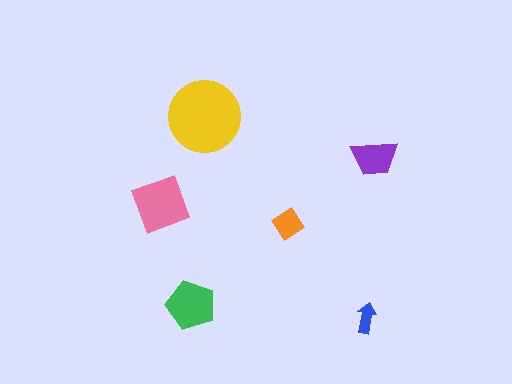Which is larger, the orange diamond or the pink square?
The pink square.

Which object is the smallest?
The blue arrow.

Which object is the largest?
The yellow circle.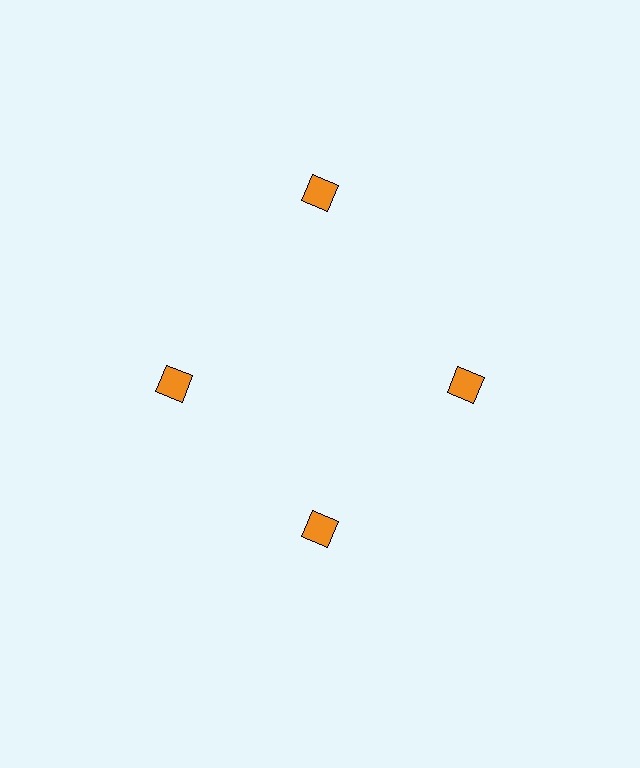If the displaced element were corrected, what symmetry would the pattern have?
It would have 4-fold rotational symmetry — the pattern would map onto itself every 90 degrees.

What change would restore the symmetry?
The symmetry would be restored by moving it inward, back onto the ring so that all 4 squares sit at equal angles and equal distance from the center.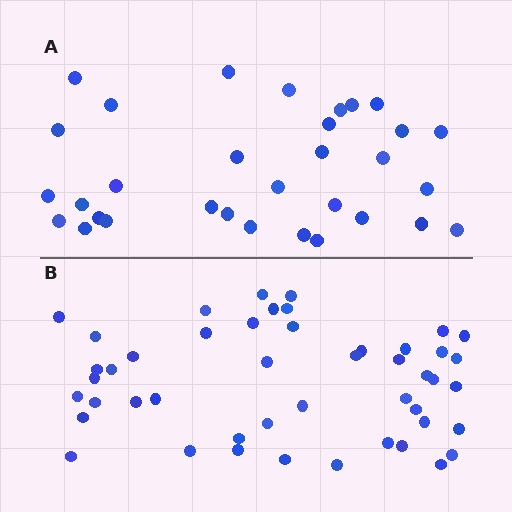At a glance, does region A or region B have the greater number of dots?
Region B (the bottom region) has more dots.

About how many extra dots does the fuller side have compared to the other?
Region B has approximately 15 more dots than region A.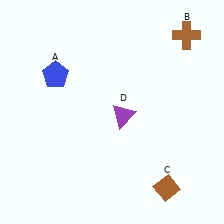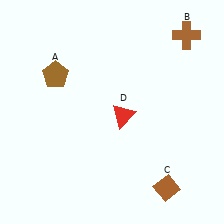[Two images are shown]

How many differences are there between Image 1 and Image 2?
There are 2 differences between the two images.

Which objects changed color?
A changed from blue to brown. D changed from purple to red.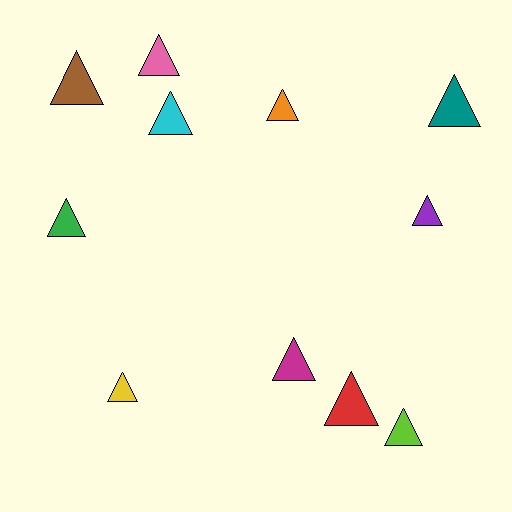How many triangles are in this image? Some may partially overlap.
There are 11 triangles.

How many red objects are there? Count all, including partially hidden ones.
There is 1 red object.